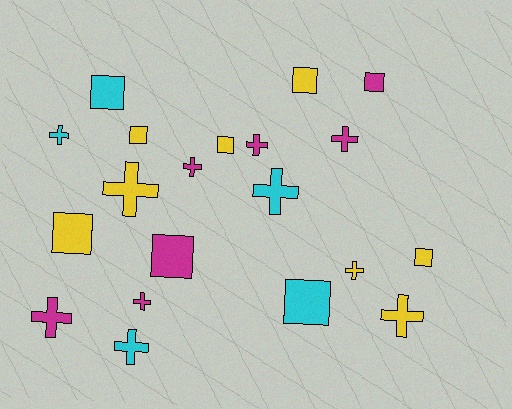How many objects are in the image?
There are 20 objects.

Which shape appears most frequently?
Cross, with 11 objects.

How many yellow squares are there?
There are 5 yellow squares.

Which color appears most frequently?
Yellow, with 8 objects.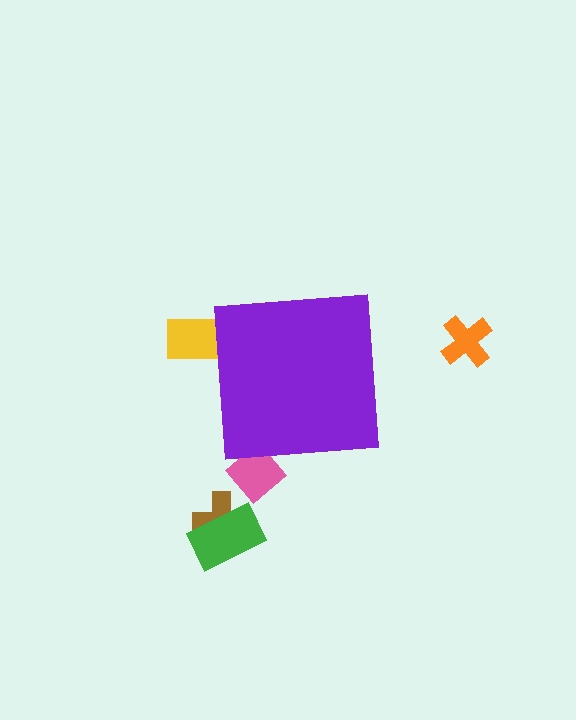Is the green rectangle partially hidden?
No, the green rectangle is fully visible.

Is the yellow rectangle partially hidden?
Yes, the yellow rectangle is partially hidden behind the purple square.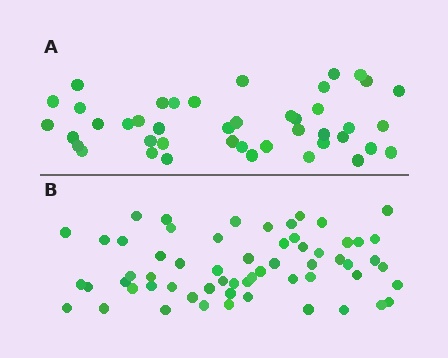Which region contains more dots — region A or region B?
Region B (the bottom region) has more dots.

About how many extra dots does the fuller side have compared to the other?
Region B has approximately 15 more dots than region A.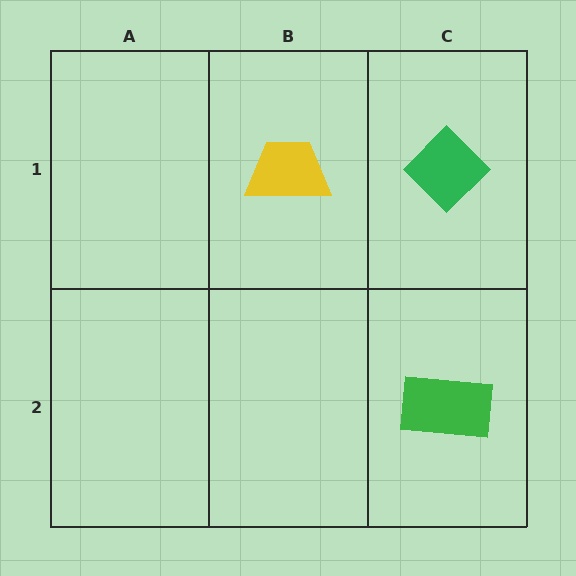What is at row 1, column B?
A yellow trapezoid.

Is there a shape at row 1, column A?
No, that cell is empty.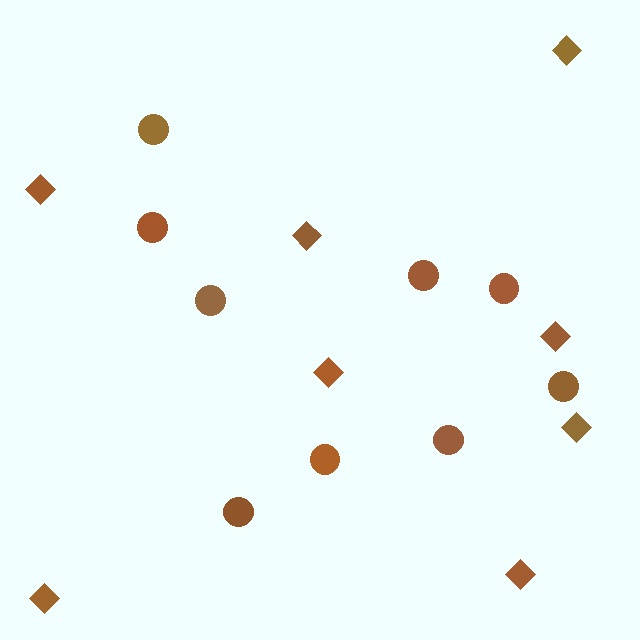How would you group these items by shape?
There are 2 groups: one group of circles (9) and one group of diamonds (8).